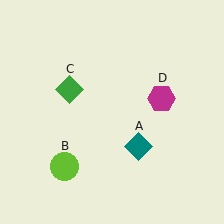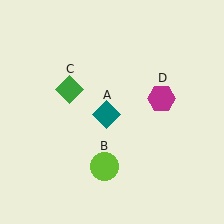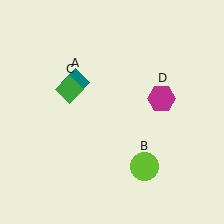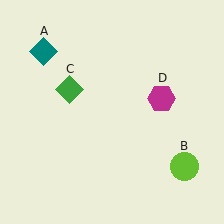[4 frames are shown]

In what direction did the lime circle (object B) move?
The lime circle (object B) moved right.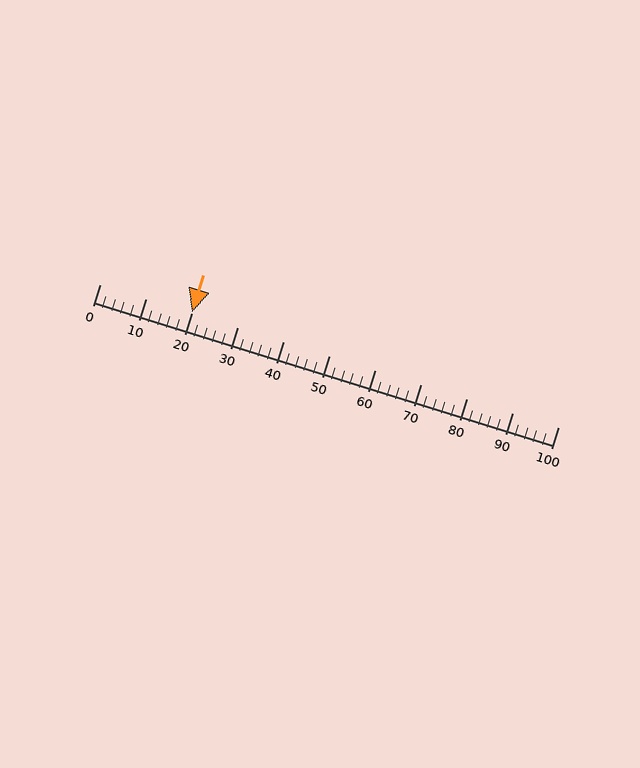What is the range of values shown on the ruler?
The ruler shows values from 0 to 100.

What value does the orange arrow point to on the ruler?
The orange arrow points to approximately 20.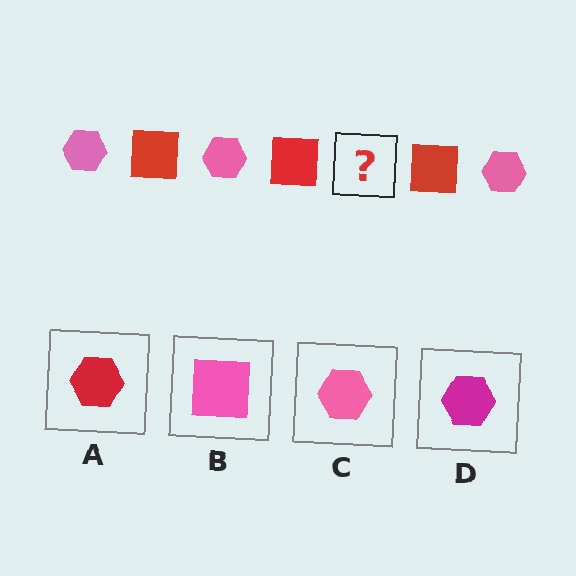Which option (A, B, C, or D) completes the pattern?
C.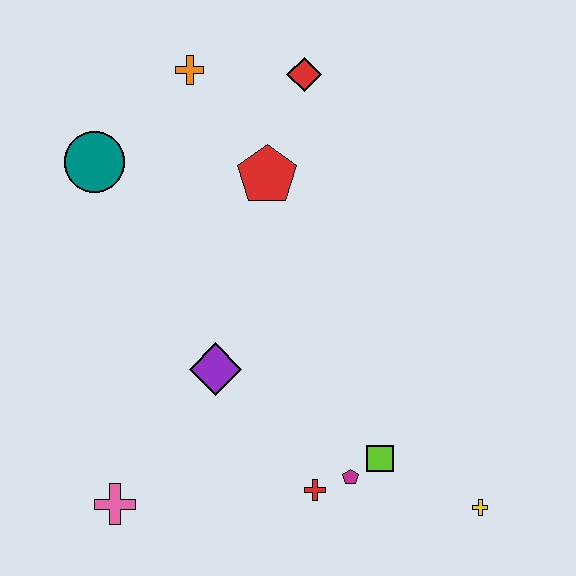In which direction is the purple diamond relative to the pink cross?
The purple diamond is above the pink cross.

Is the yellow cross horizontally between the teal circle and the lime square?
No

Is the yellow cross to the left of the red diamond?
No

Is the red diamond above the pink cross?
Yes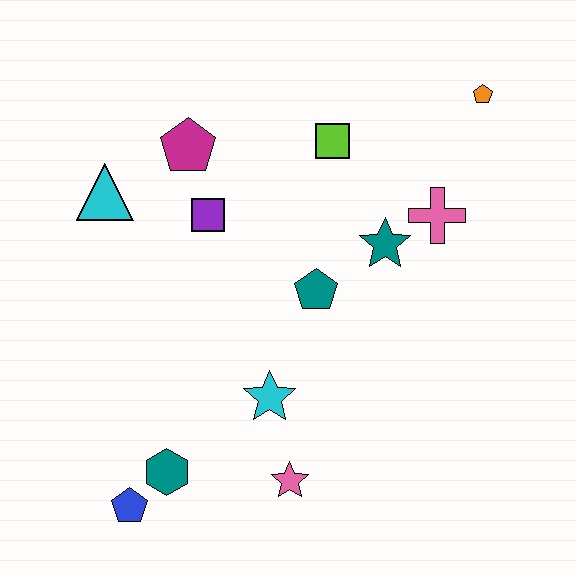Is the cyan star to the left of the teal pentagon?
Yes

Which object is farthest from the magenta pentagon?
The blue pentagon is farthest from the magenta pentagon.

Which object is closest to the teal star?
The pink cross is closest to the teal star.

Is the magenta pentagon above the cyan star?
Yes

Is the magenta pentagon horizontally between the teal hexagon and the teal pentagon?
Yes